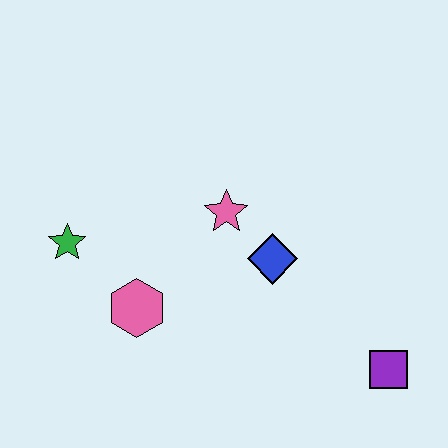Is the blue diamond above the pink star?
No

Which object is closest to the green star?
The pink hexagon is closest to the green star.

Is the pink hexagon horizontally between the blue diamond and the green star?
Yes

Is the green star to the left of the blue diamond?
Yes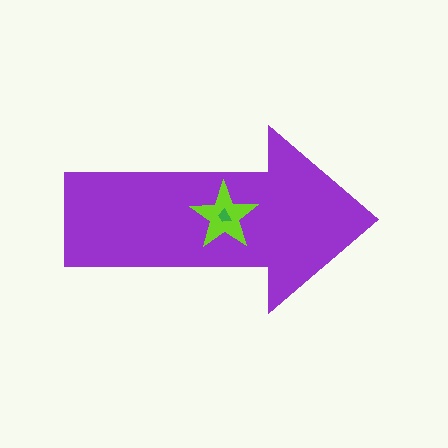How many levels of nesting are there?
3.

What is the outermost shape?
The purple arrow.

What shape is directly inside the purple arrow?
The lime star.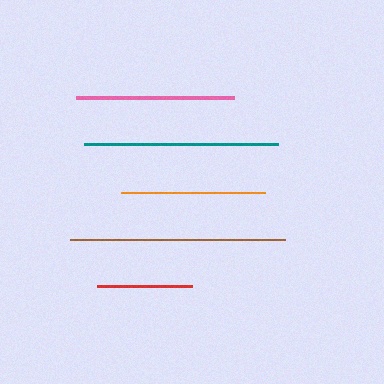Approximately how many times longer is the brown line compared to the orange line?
The brown line is approximately 1.5 times the length of the orange line.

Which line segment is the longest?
The brown line is the longest at approximately 215 pixels.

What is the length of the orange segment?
The orange segment is approximately 143 pixels long.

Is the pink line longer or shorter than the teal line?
The teal line is longer than the pink line.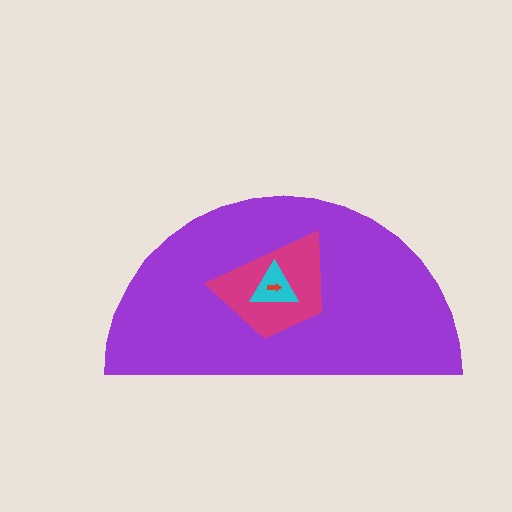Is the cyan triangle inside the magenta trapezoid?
Yes.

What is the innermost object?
The red arrow.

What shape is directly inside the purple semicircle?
The magenta trapezoid.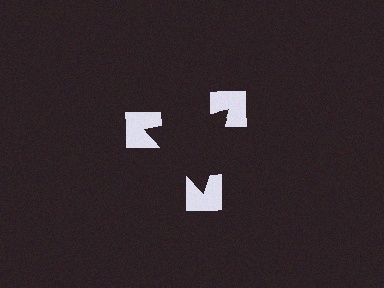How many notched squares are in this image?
There are 3 — one at each vertex of the illusory triangle.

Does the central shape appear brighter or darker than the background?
It typically appears slightly darker than the background, even though no actual brightness change is drawn.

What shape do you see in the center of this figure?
An illusory triangle — its edges are inferred from the aligned wedge cuts in the notched squares, not physically drawn.